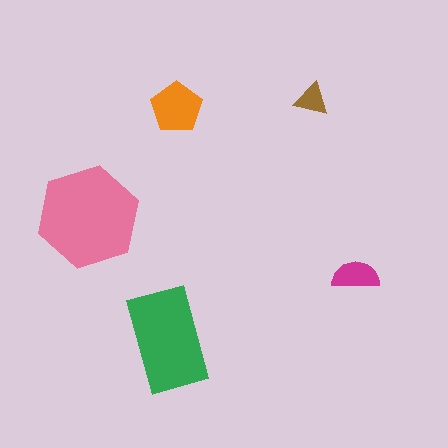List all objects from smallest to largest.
The brown triangle, the magenta semicircle, the orange pentagon, the green rectangle, the pink hexagon.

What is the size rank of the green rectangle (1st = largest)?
2nd.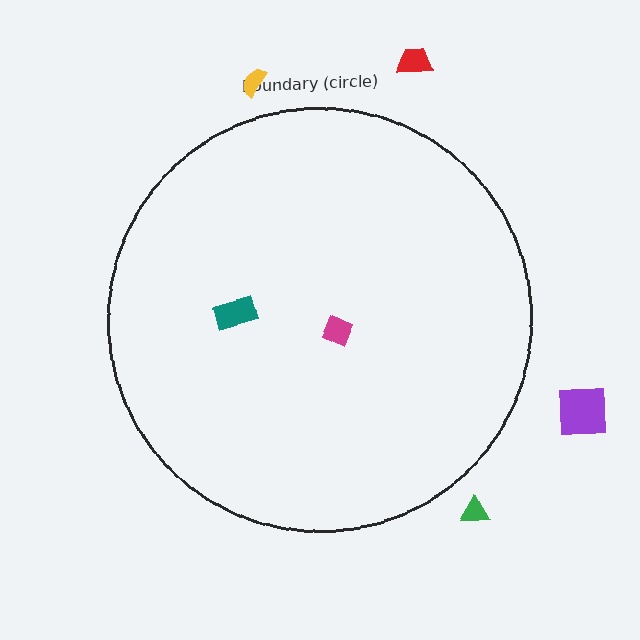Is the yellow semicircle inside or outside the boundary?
Outside.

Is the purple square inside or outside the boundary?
Outside.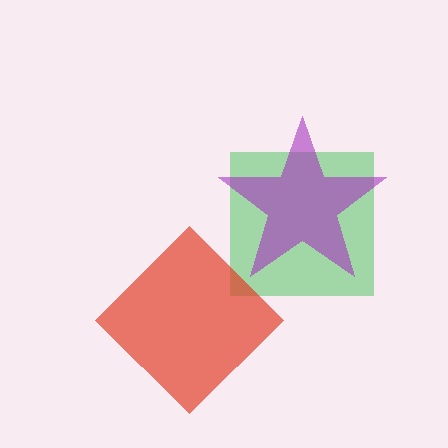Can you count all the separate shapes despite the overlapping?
Yes, there are 3 separate shapes.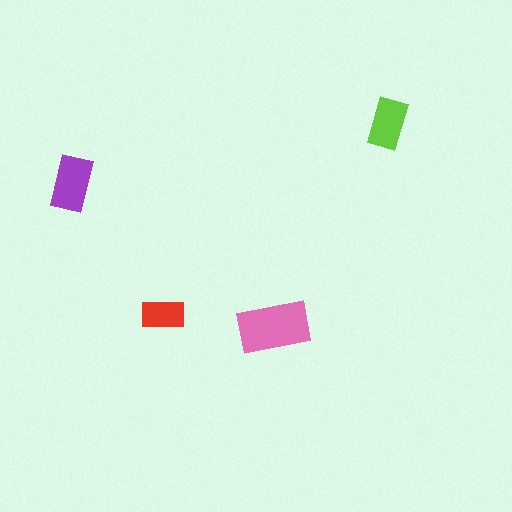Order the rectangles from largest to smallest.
the pink one, the purple one, the lime one, the red one.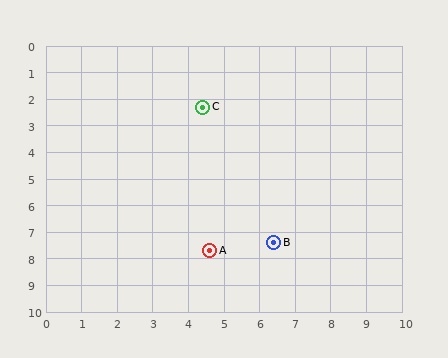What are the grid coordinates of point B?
Point B is at approximately (6.4, 7.4).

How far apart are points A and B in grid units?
Points A and B are about 1.8 grid units apart.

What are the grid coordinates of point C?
Point C is at approximately (4.4, 2.3).